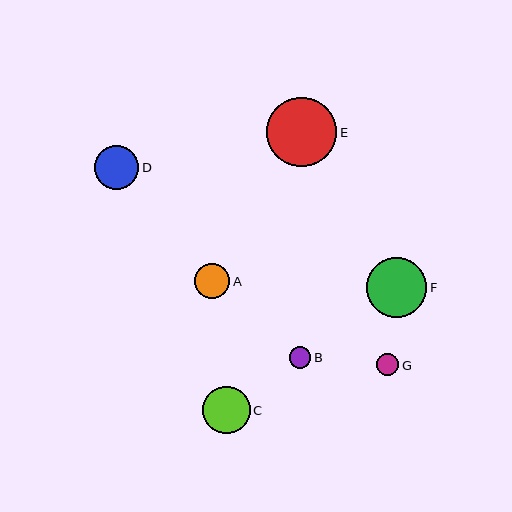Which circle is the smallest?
Circle B is the smallest with a size of approximately 21 pixels.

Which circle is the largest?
Circle E is the largest with a size of approximately 70 pixels.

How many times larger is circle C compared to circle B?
Circle C is approximately 2.2 times the size of circle B.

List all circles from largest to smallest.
From largest to smallest: E, F, C, D, A, G, B.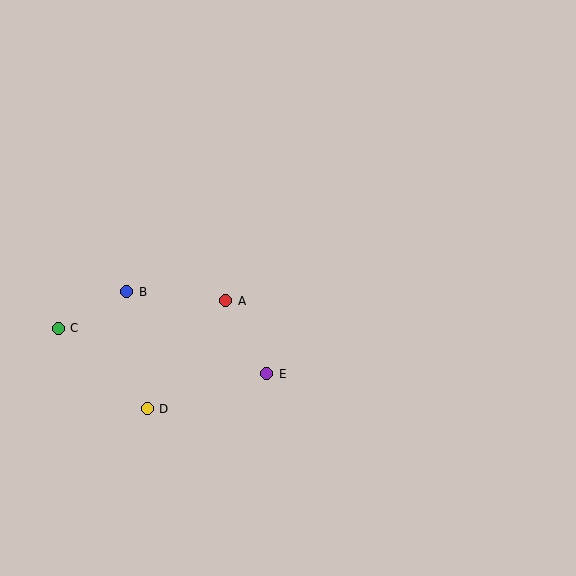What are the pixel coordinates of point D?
Point D is at (147, 409).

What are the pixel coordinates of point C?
Point C is at (58, 328).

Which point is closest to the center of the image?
Point A at (226, 301) is closest to the center.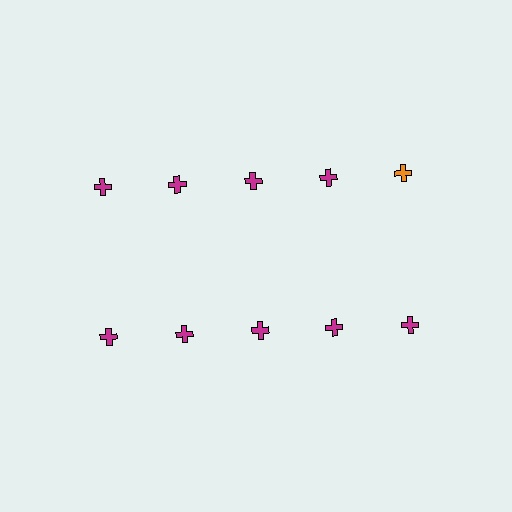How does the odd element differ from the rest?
It has a different color: orange instead of magenta.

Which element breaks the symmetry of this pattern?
The orange cross in the top row, rightmost column breaks the symmetry. All other shapes are magenta crosses.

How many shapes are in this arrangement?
There are 10 shapes arranged in a grid pattern.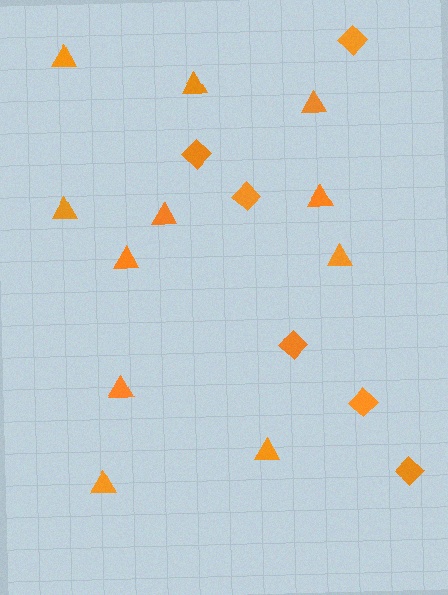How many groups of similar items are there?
There are 2 groups: one group of triangles (11) and one group of diamonds (6).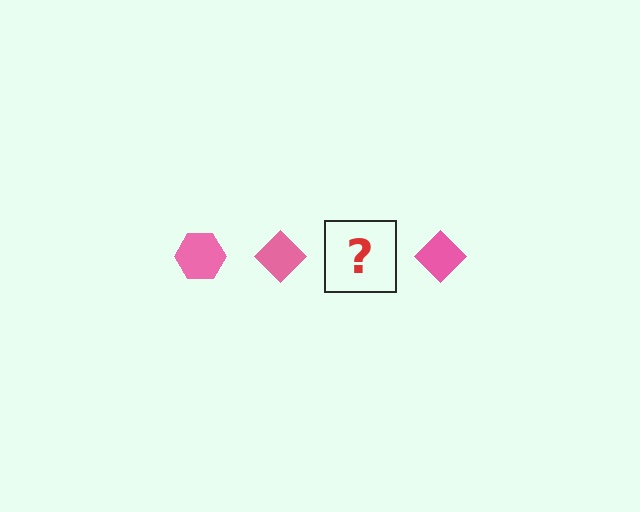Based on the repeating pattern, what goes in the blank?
The blank should be a pink hexagon.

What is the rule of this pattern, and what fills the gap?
The rule is that the pattern cycles through hexagon, diamond shapes in pink. The gap should be filled with a pink hexagon.